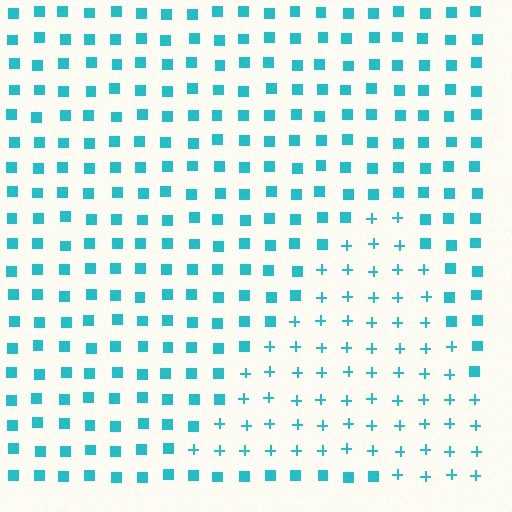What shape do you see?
I see a triangle.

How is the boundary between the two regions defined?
The boundary is defined by a change in element shape: plus signs inside vs. squares outside. All elements share the same color and spacing.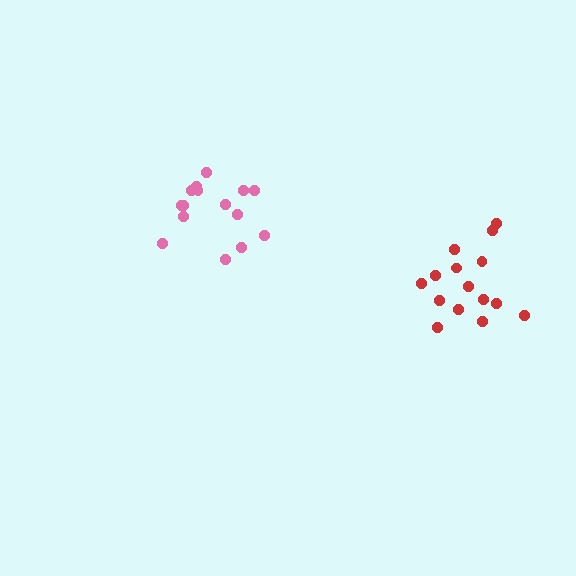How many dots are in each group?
Group 1: 15 dots, Group 2: 15 dots (30 total).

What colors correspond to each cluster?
The clusters are colored: red, pink.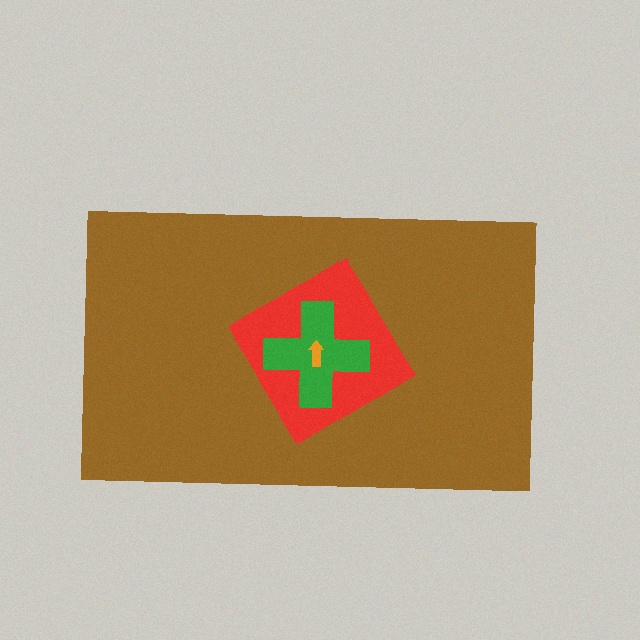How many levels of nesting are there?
4.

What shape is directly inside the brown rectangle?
The red diamond.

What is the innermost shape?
The orange arrow.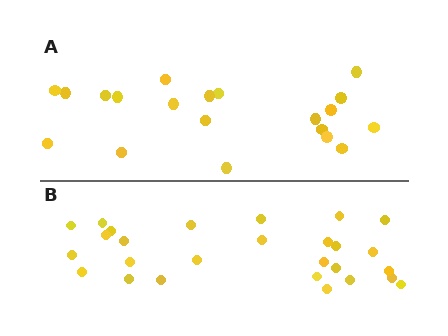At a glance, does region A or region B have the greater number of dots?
Region B (the bottom region) has more dots.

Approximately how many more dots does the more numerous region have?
Region B has roughly 8 or so more dots than region A.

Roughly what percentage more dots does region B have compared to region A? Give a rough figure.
About 35% more.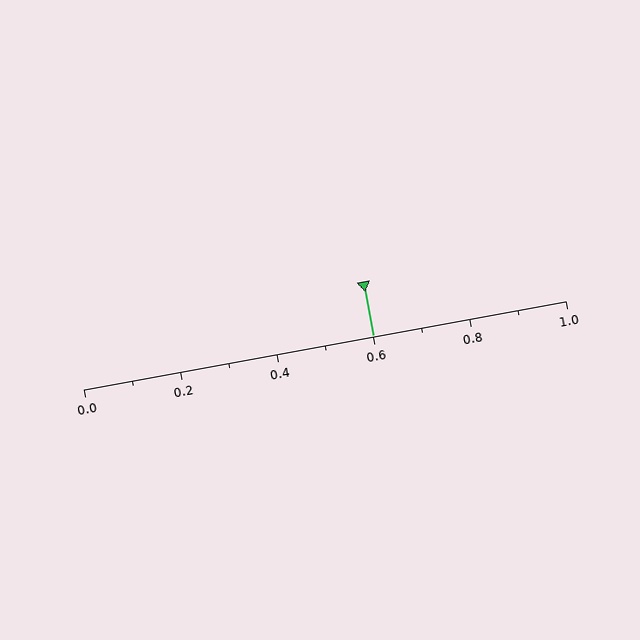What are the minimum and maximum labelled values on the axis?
The axis runs from 0.0 to 1.0.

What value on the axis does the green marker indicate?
The marker indicates approximately 0.6.